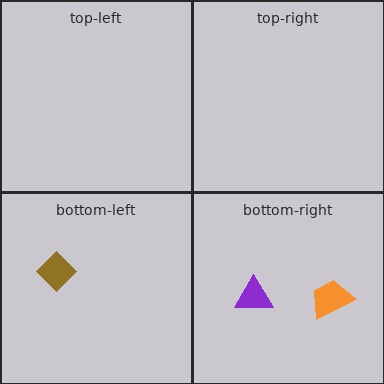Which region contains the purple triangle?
The bottom-right region.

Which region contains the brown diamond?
The bottom-left region.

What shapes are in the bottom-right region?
The purple triangle, the orange trapezoid.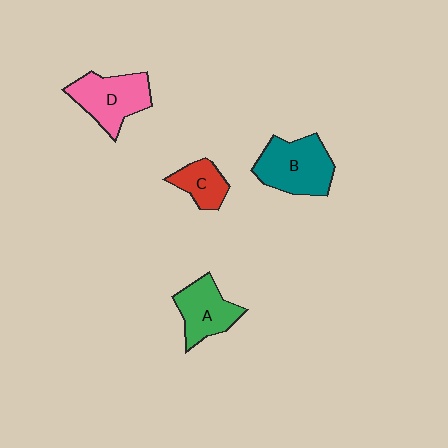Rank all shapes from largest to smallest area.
From largest to smallest: B (teal), D (pink), A (green), C (red).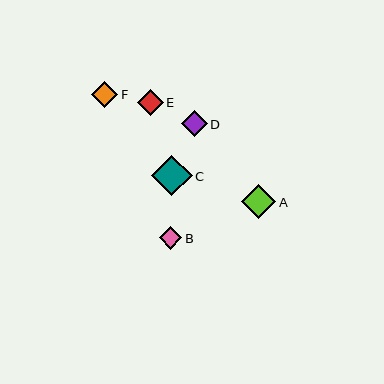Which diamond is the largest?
Diamond C is the largest with a size of approximately 40 pixels.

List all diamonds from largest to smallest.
From largest to smallest: C, A, F, D, E, B.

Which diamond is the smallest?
Diamond B is the smallest with a size of approximately 22 pixels.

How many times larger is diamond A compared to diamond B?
Diamond A is approximately 1.5 times the size of diamond B.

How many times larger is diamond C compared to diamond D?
Diamond C is approximately 1.5 times the size of diamond D.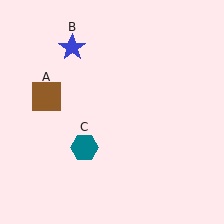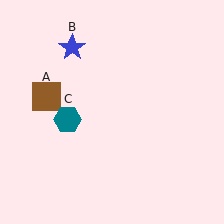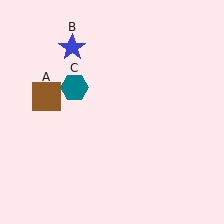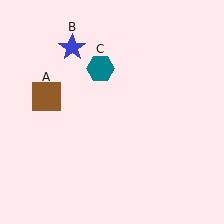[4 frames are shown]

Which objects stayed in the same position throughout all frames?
Brown square (object A) and blue star (object B) remained stationary.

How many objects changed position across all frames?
1 object changed position: teal hexagon (object C).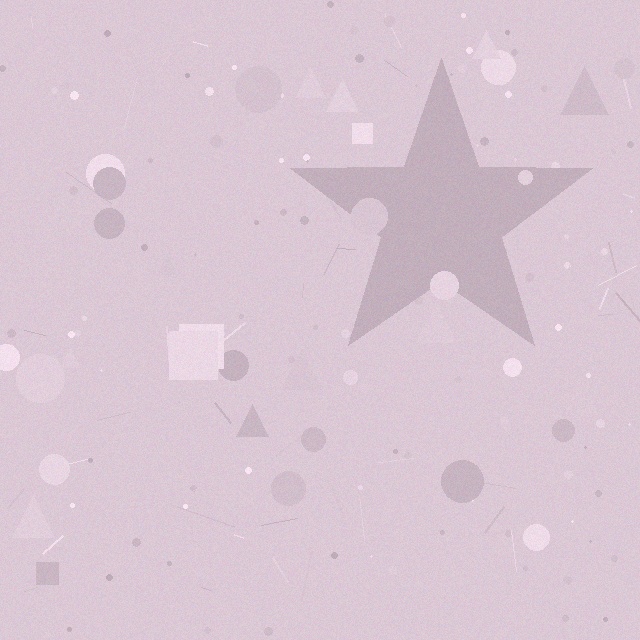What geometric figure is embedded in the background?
A star is embedded in the background.